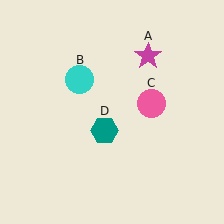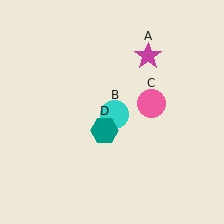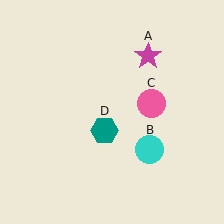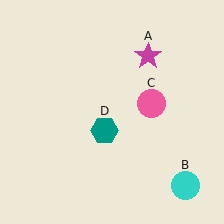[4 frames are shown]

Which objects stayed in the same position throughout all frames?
Magenta star (object A) and pink circle (object C) and teal hexagon (object D) remained stationary.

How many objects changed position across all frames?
1 object changed position: cyan circle (object B).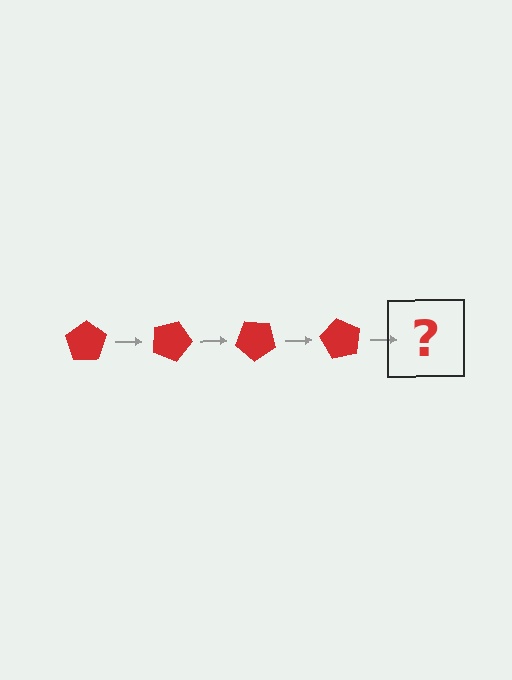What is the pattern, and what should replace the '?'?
The pattern is that the pentagon rotates 20 degrees each step. The '?' should be a red pentagon rotated 80 degrees.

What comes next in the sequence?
The next element should be a red pentagon rotated 80 degrees.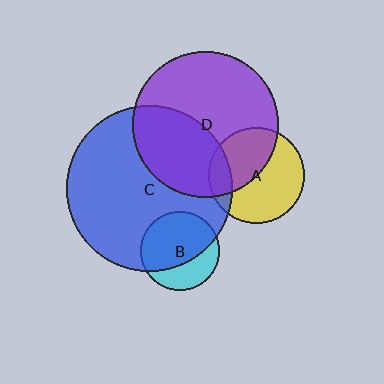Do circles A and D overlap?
Yes.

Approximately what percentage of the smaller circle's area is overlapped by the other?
Approximately 45%.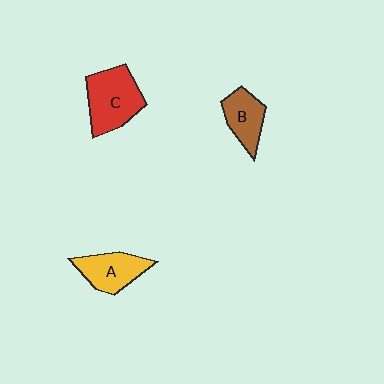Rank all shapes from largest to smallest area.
From largest to smallest: C (red), A (yellow), B (brown).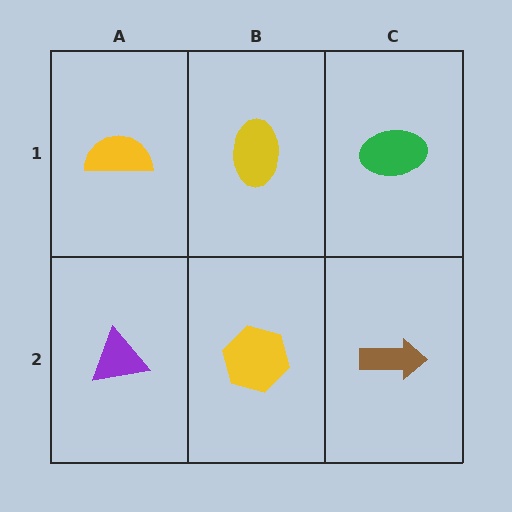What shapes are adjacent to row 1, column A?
A purple triangle (row 2, column A), a yellow ellipse (row 1, column B).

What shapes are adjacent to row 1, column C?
A brown arrow (row 2, column C), a yellow ellipse (row 1, column B).